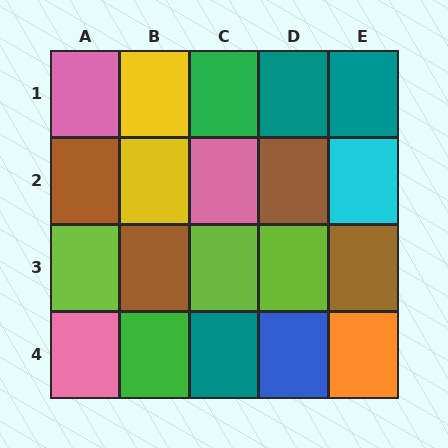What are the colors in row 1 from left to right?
Pink, yellow, green, teal, teal.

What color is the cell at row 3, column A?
Lime.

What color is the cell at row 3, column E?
Brown.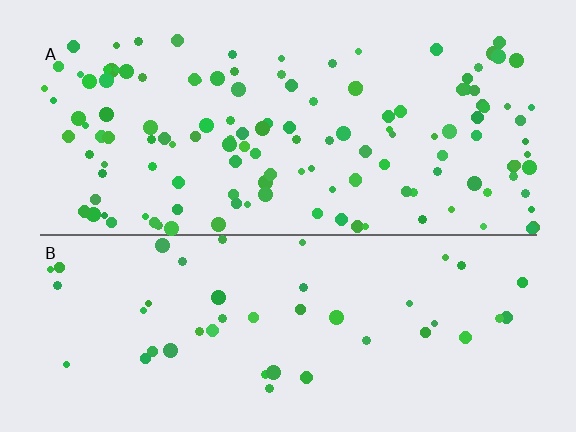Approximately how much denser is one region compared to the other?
Approximately 3.0× — region A over region B.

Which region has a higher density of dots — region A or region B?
A (the top).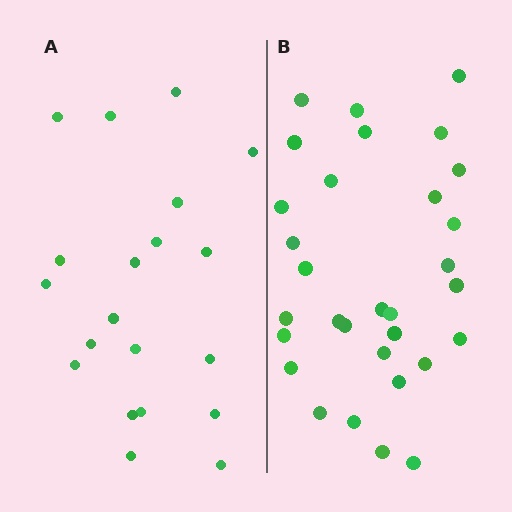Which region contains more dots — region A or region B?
Region B (the right region) has more dots.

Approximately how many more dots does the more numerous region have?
Region B has roughly 12 or so more dots than region A.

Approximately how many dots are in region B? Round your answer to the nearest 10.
About 30 dots. (The exact count is 31, which rounds to 30.)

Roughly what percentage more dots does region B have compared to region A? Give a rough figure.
About 55% more.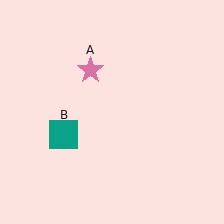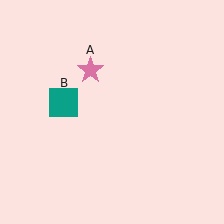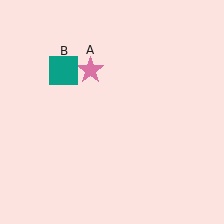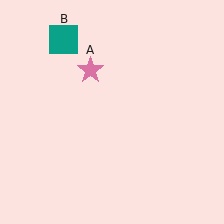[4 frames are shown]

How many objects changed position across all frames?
1 object changed position: teal square (object B).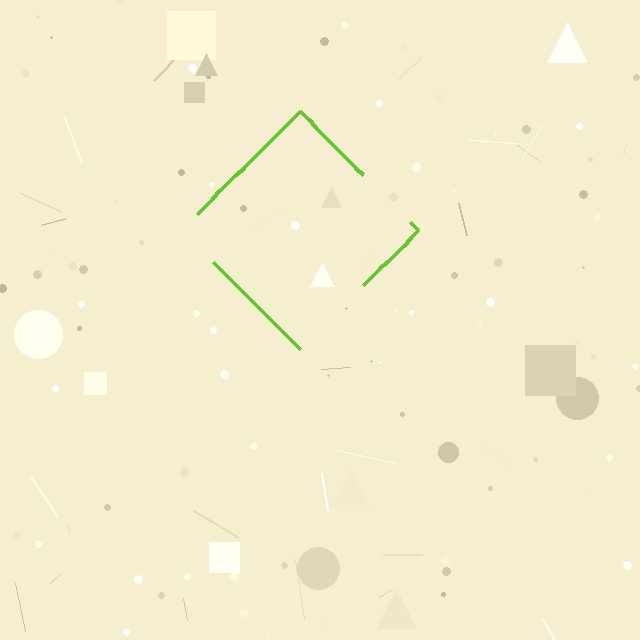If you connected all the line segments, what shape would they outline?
They would outline a diamond.